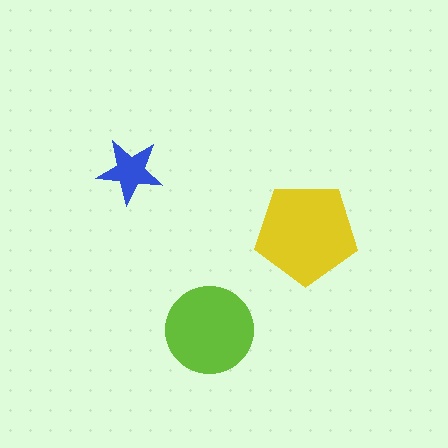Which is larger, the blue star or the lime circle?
The lime circle.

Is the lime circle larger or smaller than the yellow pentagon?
Smaller.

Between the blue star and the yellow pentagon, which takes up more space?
The yellow pentagon.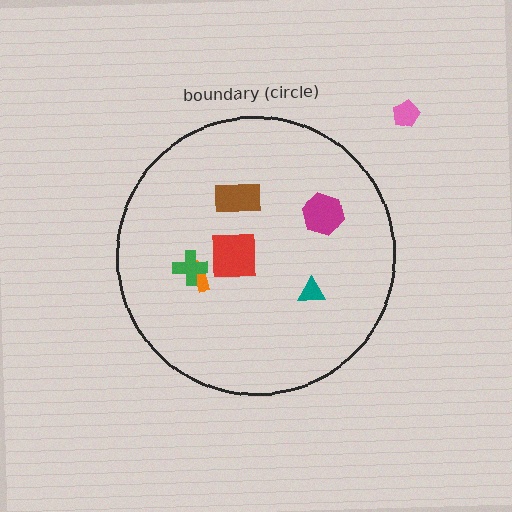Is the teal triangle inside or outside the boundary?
Inside.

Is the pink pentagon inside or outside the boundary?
Outside.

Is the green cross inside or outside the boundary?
Inside.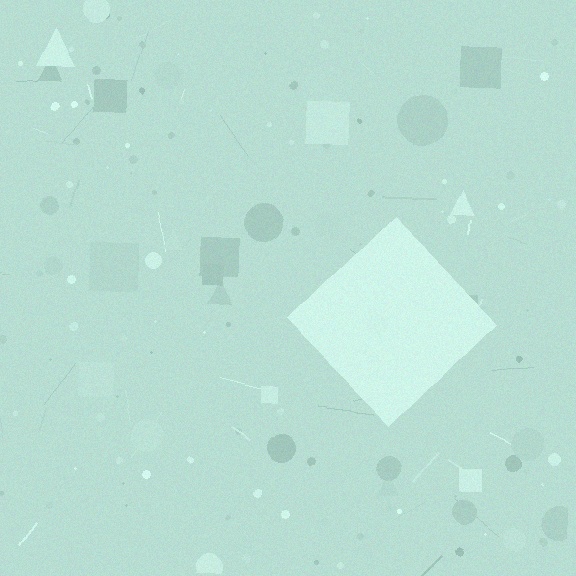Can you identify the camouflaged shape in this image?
The camouflaged shape is a diamond.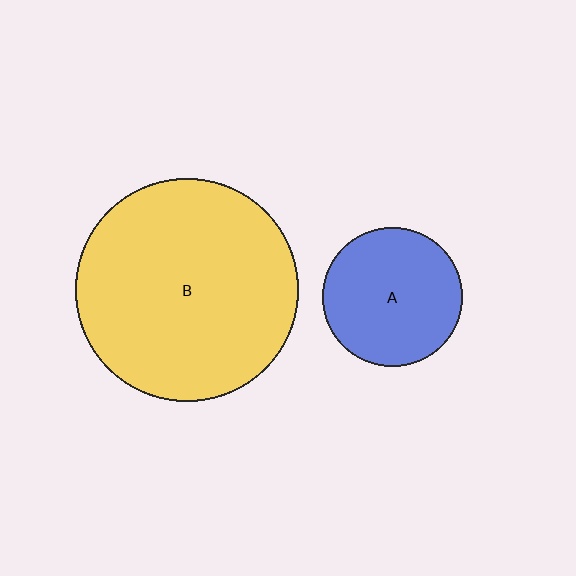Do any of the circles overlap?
No, none of the circles overlap.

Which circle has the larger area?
Circle B (yellow).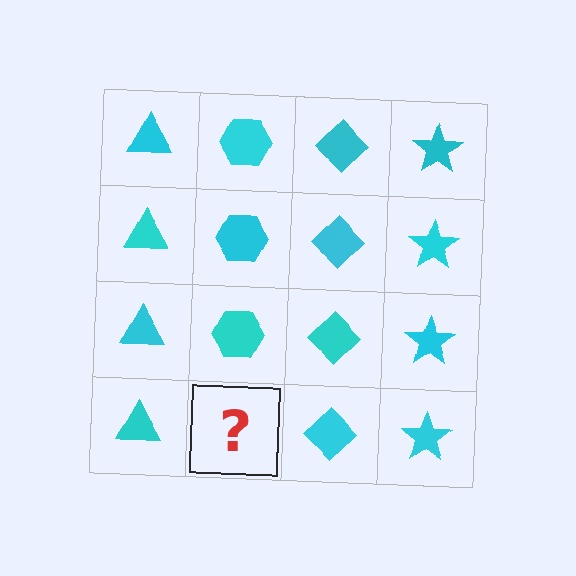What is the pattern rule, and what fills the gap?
The rule is that each column has a consistent shape. The gap should be filled with a cyan hexagon.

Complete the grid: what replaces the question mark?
The question mark should be replaced with a cyan hexagon.